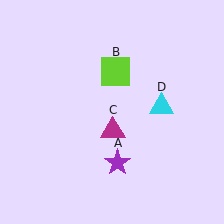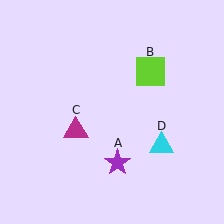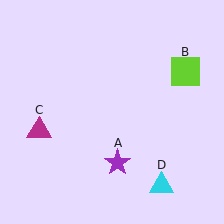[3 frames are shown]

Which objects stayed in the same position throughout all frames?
Purple star (object A) remained stationary.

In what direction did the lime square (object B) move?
The lime square (object B) moved right.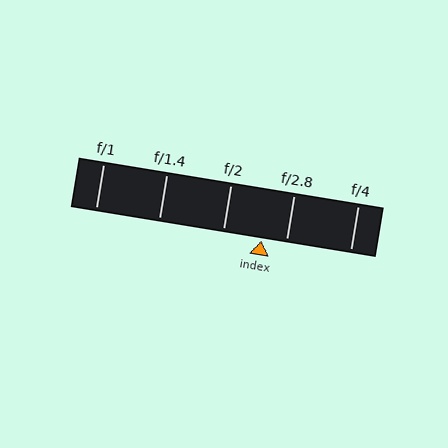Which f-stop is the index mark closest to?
The index mark is closest to f/2.8.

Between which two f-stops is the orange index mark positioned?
The index mark is between f/2 and f/2.8.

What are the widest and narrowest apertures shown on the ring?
The widest aperture shown is f/1 and the narrowest is f/4.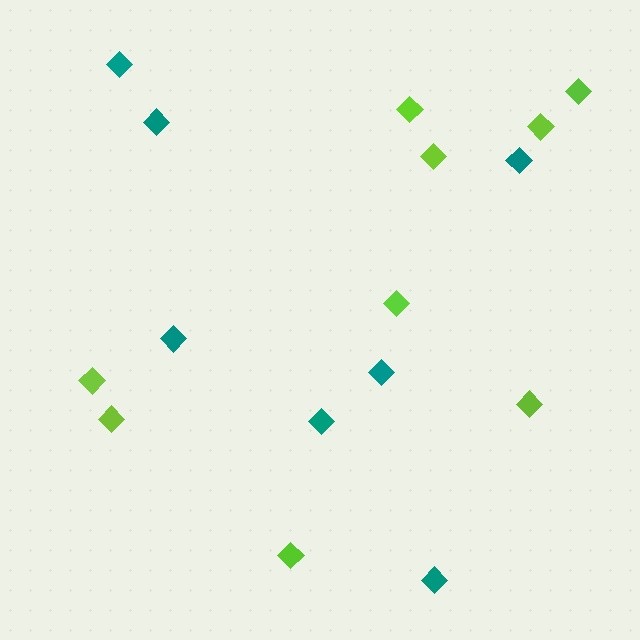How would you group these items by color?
There are 2 groups: one group of teal diamonds (7) and one group of lime diamonds (9).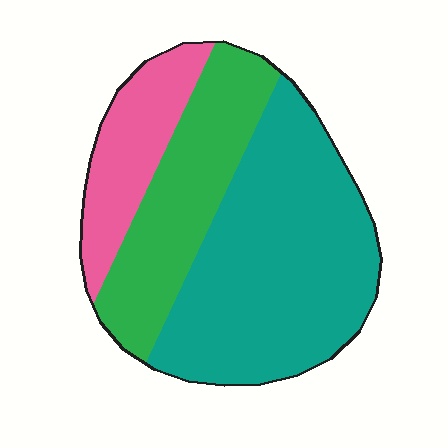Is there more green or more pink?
Green.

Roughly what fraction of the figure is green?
Green covers 29% of the figure.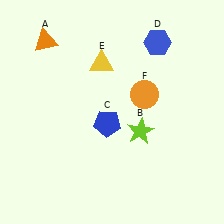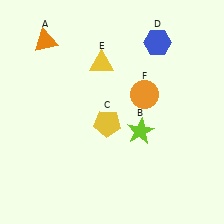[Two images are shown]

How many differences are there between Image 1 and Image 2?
There is 1 difference between the two images.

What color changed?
The pentagon (C) changed from blue in Image 1 to yellow in Image 2.